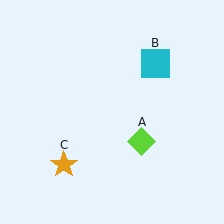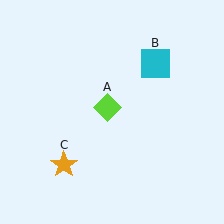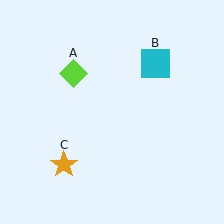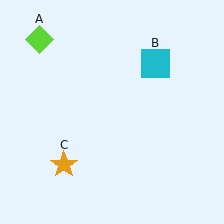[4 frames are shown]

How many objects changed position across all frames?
1 object changed position: lime diamond (object A).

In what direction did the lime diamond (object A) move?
The lime diamond (object A) moved up and to the left.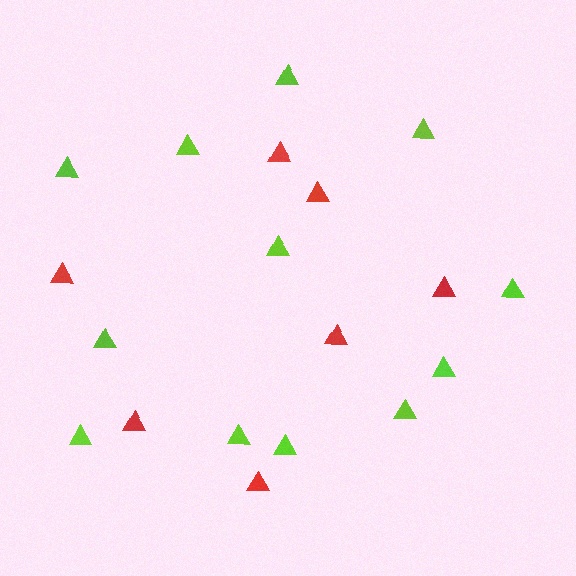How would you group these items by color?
There are 2 groups: one group of red triangles (7) and one group of lime triangles (12).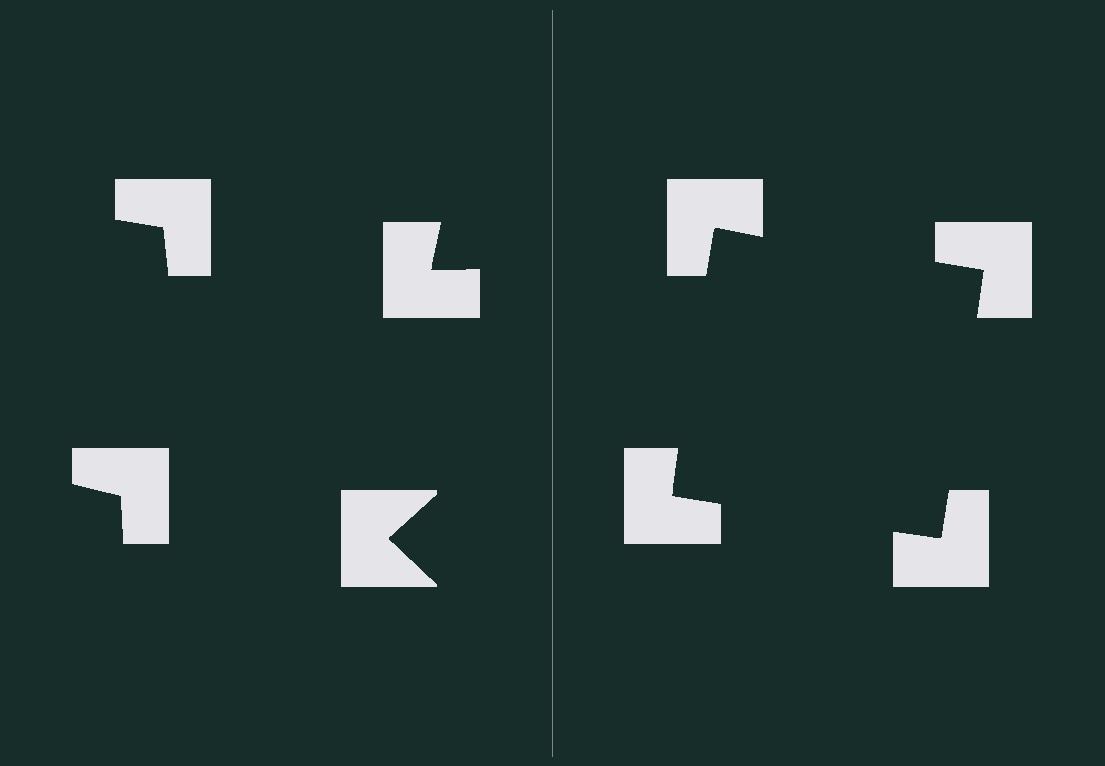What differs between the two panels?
The notched squares are positioned identically on both sides; only the wedge orientations differ. On the right they align to a square; on the left they are misaligned.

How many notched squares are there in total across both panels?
8 — 4 on each side.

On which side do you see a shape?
An illusory square appears on the right side. On the left side the wedge cuts are rotated, so no coherent shape forms.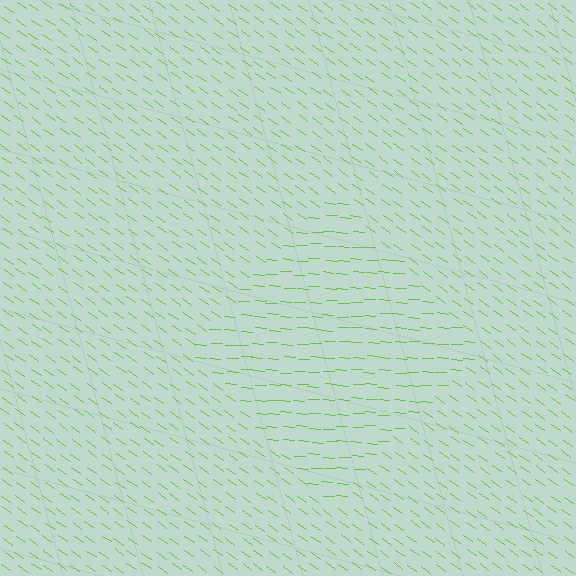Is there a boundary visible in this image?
Yes, there is a texture boundary formed by a change in line orientation.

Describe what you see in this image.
The image is filled with small lime line segments. A diamond region in the image has lines oriented differently from the surrounding lines, creating a visible texture boundary.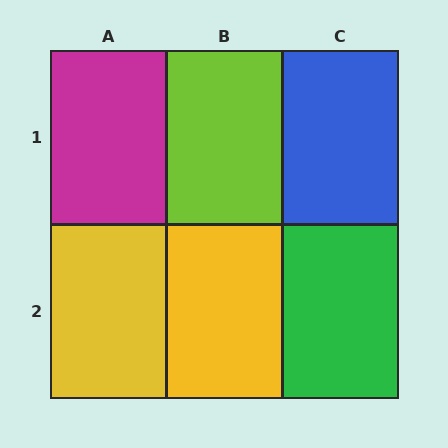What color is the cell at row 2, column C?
Green.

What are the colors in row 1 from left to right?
Magenta, lime, blue.